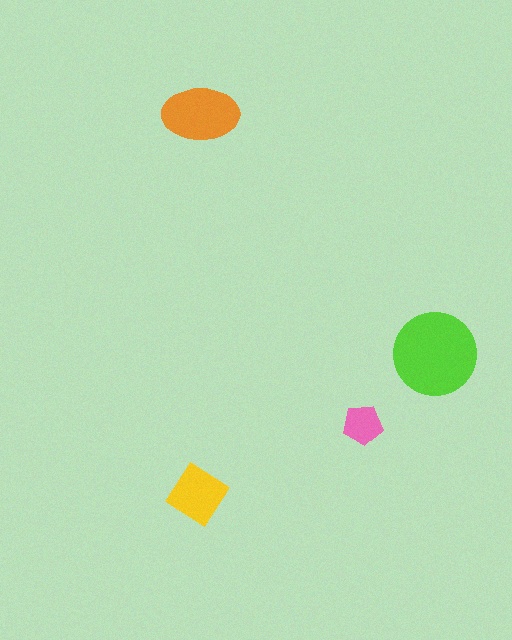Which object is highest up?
The orange ellipse is topmost.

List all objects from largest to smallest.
The lime circle, the orange ellipse, the yellow diamond, the pink pentagon.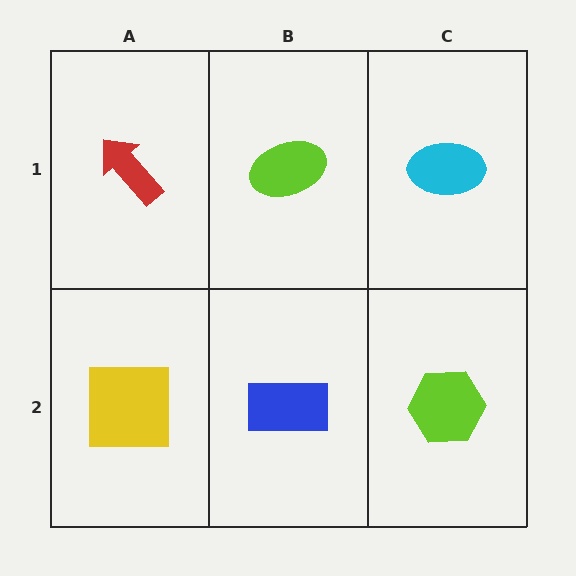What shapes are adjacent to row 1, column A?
A yellow square (row 2, column A), a lime ellipse (row 1, column B).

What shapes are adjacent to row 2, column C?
A cyan ellipse (row 1, column C), a blue rectangle (row 2, column B).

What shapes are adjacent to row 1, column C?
A lime hexagon (row 2, column C), a lime ellipse (row 1, column B).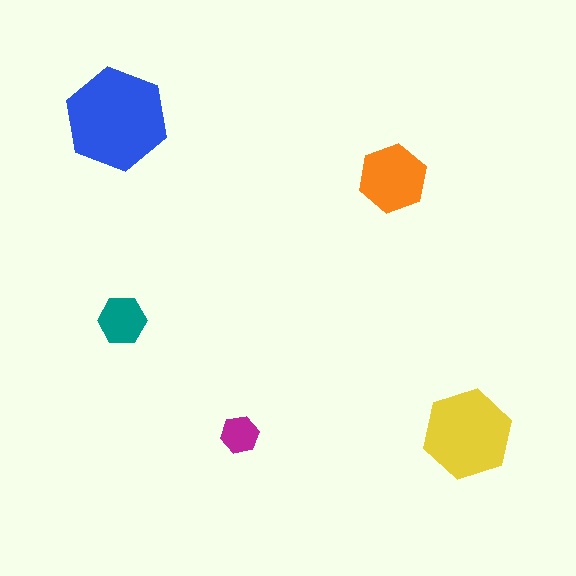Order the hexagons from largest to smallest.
the blue one, the yellow one, the orange one, the teal one, the magenta one.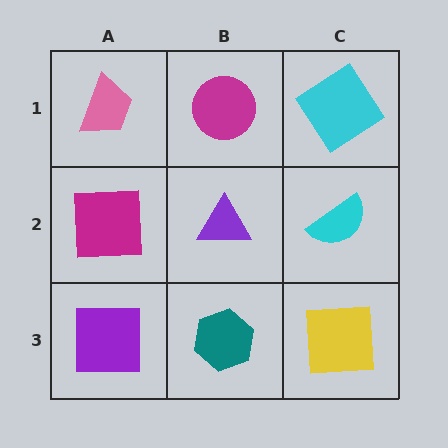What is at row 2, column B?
A purple triangle.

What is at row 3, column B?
A teal hexagon.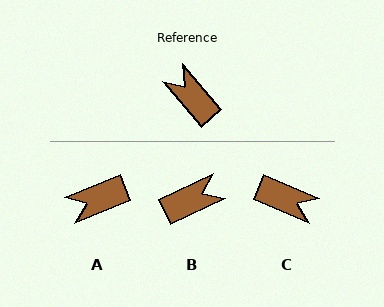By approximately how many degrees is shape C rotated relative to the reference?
Approximately 153 degrees clockwise.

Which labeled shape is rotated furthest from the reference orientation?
C, about 153 degrees away.